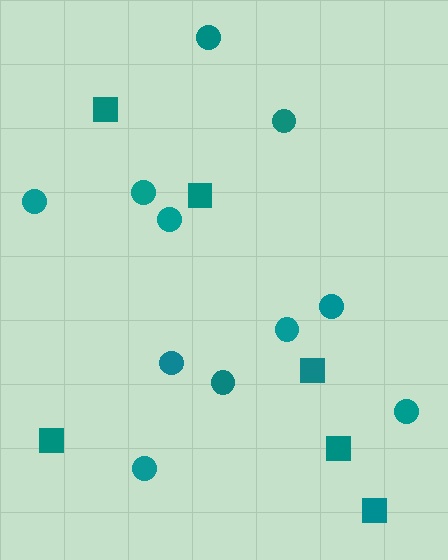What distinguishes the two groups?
There are 2 groups: one group of squares (6) and one group of circles (11).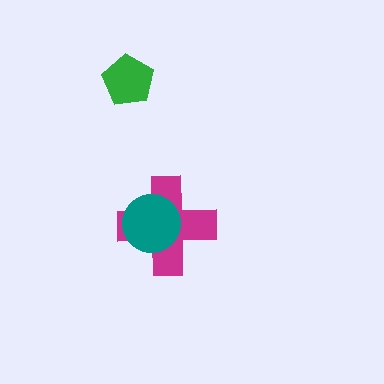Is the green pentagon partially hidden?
No, no other shape covers it.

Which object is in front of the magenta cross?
The teal circle is in front of the magenta cross.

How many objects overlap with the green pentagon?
0 objects overlap with the green pentagon.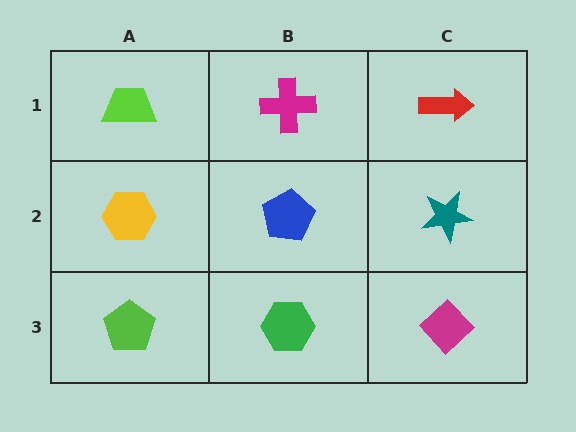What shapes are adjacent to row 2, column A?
A lime trapezoid (row 1, column A), a lime pentagon (row 3, column A), a blue pentagon (row 2, column B).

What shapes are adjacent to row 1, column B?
A blue pentagon (row 2, column B), a lime trapezoid (row 1, column A), a red arrow (row 1, column C).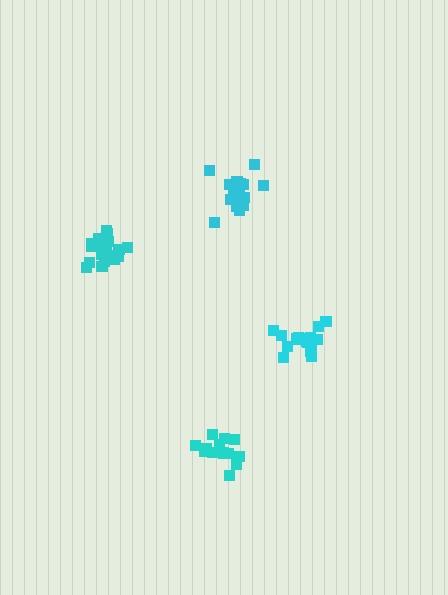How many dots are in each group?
Group 1: 18 dots, Group 2: 16 dots, Group 3: 14 dots, Group 4: 20 dots (68 total).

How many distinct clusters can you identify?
There are 4 distinct clusters.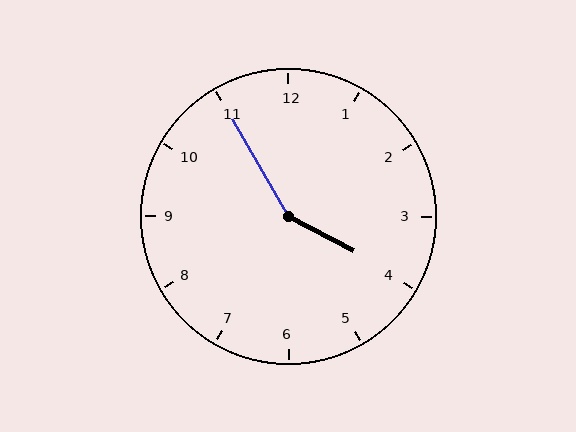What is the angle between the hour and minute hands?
Approximately 148 degrees.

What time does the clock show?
3:55.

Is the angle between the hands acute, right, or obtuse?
It is obtuse.